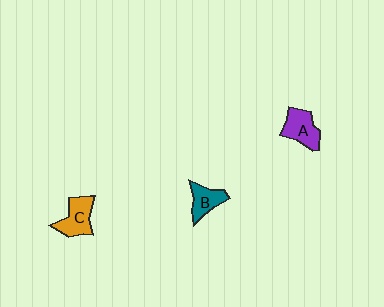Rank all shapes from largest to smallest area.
From largest to smallest: C (orange), A (purple), B (teal).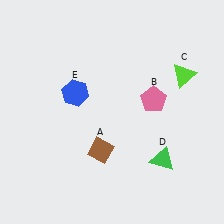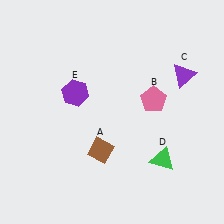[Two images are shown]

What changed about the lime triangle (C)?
In Image 1, C is lime. In Image 2, it changed to purple.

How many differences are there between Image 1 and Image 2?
There are 2 differences between the two images.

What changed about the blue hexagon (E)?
In Image 1, E is blue. In Image 2, it changed to purple.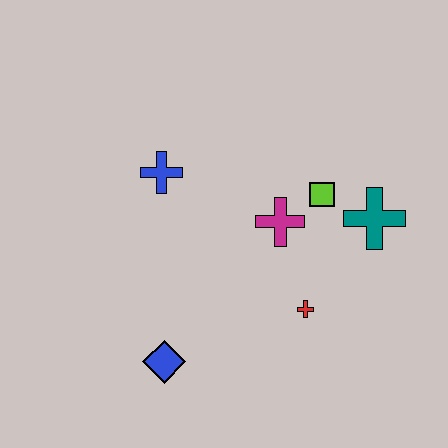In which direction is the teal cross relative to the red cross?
The teal cross is above the red cross.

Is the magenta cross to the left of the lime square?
Yes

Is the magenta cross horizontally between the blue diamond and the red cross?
Yes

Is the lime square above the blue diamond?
Yes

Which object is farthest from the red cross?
The blue cross is farthest from the red cross.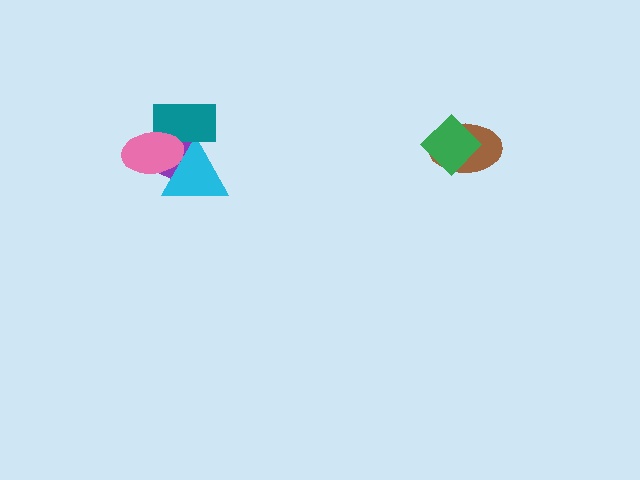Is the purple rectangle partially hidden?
Yes, it is partially covered by another shape.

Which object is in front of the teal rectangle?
The pink ellipse is in front of the teal rectangle.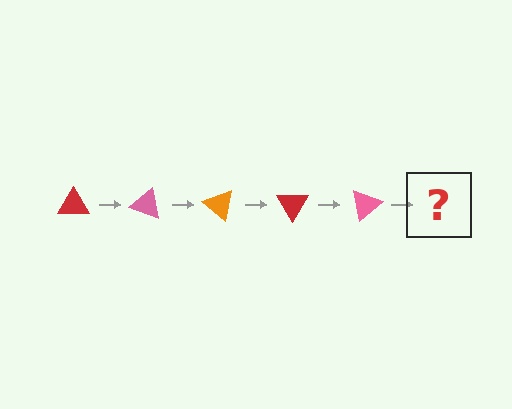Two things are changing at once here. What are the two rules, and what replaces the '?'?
The two rules are that it rotates 20 degrees each step and the color cycles through red, pink, and orange. The '?' should be an orange triangle, rotated 100 degrees from the start.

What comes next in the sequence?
The next element should be an orange triangle, rotated 100 degrees from the start.